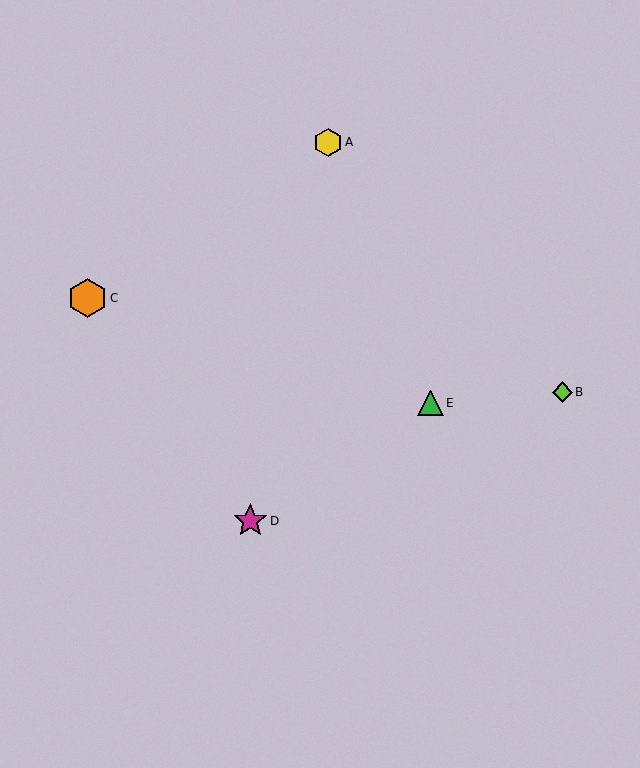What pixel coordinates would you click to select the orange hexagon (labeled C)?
Click at (88, 298) to select the orange hexagon C.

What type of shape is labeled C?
Shape C is an orange hexagon.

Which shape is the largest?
The orange hexagon (labeled C) is the largest.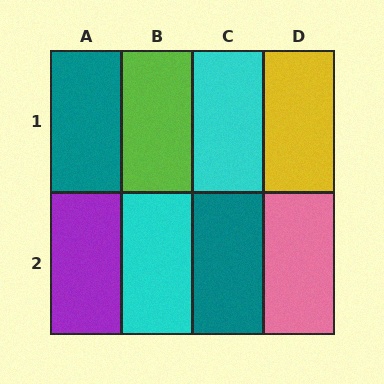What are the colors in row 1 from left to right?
Teal, lime, cyan, yellow.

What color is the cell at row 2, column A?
Purple.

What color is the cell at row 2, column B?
Cyan.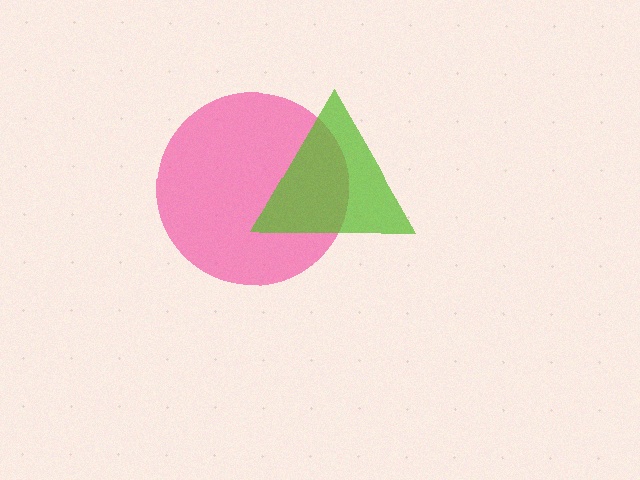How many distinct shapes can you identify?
There are 2 distinct shapes: a pink circle, a lime triangle.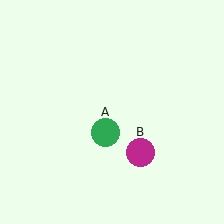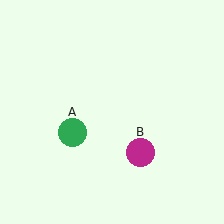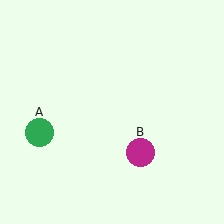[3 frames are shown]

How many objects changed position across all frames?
1 object changed position: green circle (object A).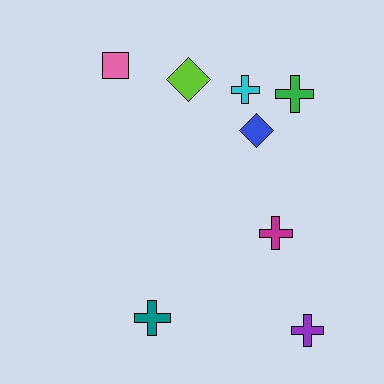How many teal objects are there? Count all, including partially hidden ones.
There is 1 teal object.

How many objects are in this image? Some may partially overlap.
There are 8 objects.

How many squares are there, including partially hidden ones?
There is 1 square.